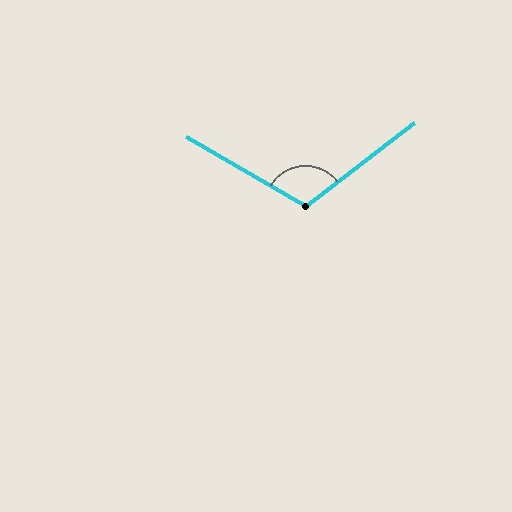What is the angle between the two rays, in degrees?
Approximately 112 degrees.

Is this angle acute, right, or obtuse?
It is obtuse.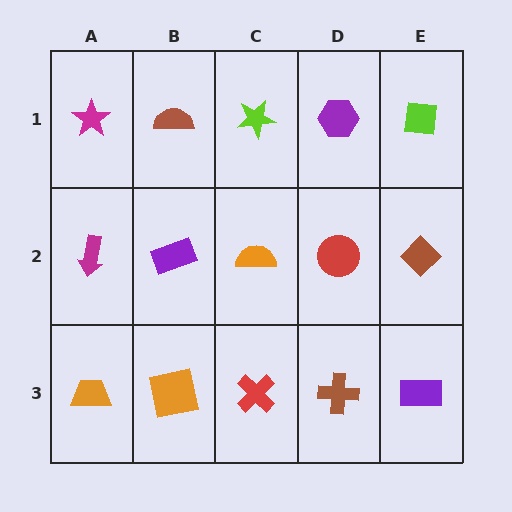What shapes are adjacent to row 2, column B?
A brown semicircle (row 1, column B), an orange square (row 3, column B), a magenta arrow (row 2, column A), an orange semicircle (row 2, column C).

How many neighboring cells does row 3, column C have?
3.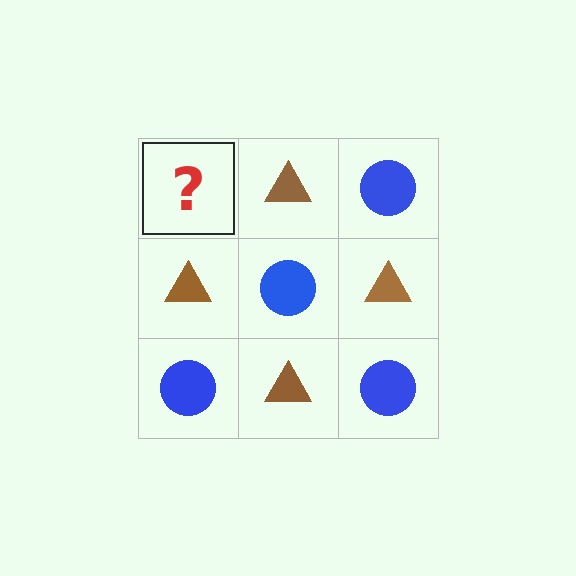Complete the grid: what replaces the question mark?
The question mark should be replaced with a blue circle.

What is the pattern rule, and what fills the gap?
The rule is that it alternates blue circle and brown triangle in a checkerboard pattern. The gap should be filled with a blue circle.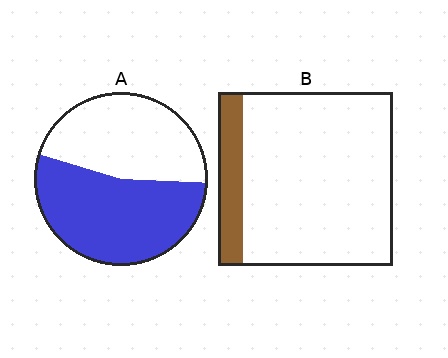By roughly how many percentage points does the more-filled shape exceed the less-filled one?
By roughly 40 percentage points (A over B).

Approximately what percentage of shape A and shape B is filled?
A is approximately 55% and B is approximately 15%.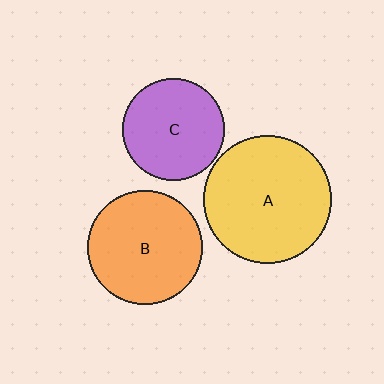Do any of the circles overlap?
No, none of the circles overlap.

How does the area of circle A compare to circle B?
Approximately 1.3 times.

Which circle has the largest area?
Circle A (yellow).